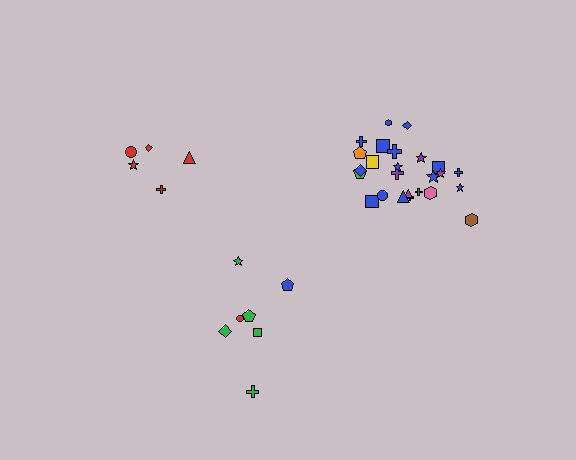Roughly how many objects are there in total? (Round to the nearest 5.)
Roughly 35 objects in total.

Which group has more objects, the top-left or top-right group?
The top-right group.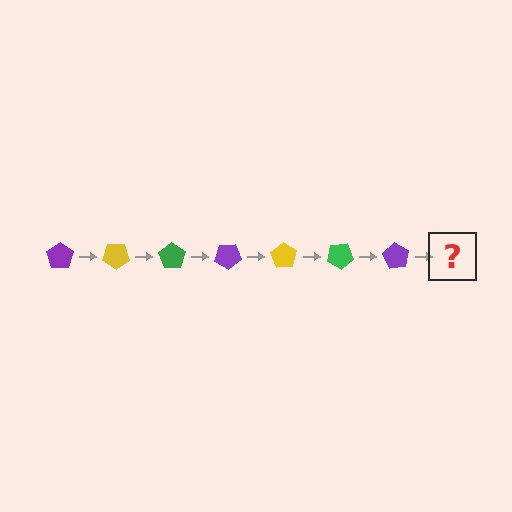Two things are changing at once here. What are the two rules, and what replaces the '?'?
The two rules are that it rotates 35 degrees each step and the color cycles through purple, yellow, and green. The '?' should be a yellow pentagon, rotated 245 degrees from the start.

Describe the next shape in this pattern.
It should be a yellow pentagon, rotated 245 degrees from the start.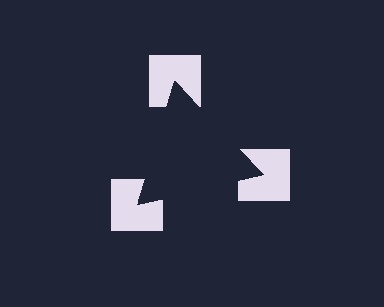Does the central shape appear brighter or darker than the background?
It typically appears slightly darker than the background, even though no actual brightness change is drawn.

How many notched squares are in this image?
There are 3 — one at each vertex of the illusory triangle.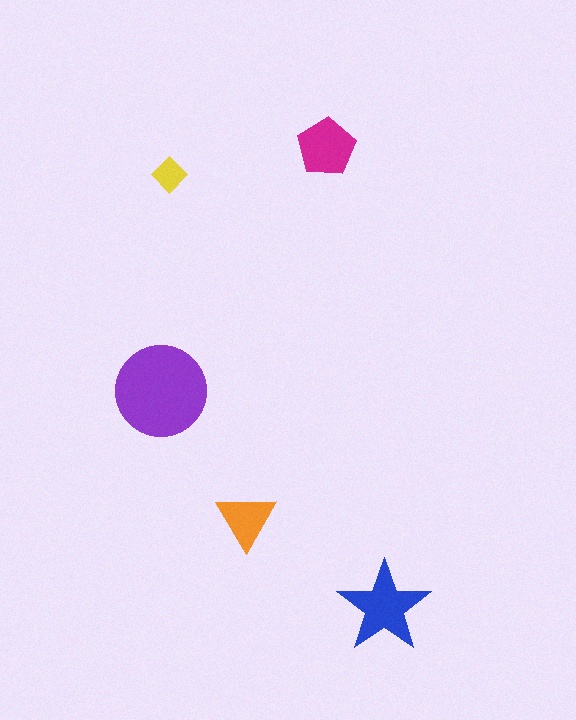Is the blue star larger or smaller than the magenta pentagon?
Larger.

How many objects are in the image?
There are 5 objects in the image.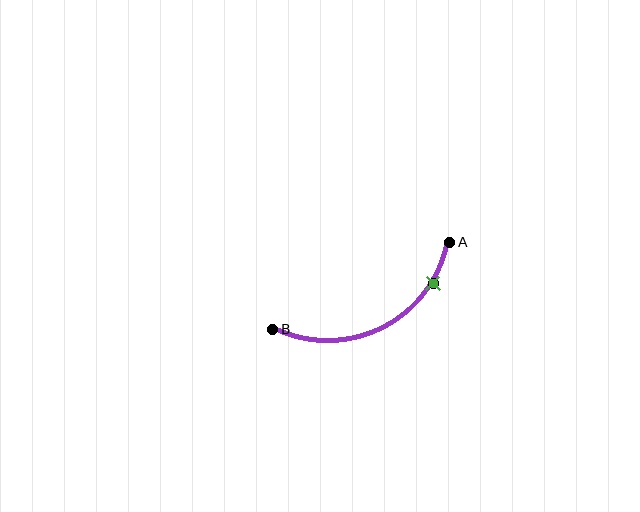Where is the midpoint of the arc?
The arc midpoint is the point on the curve farthest from the straight line joining A and B. It sits below that line.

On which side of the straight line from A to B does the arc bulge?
The arc bulges below the straight line connecting A and B.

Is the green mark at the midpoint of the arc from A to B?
No. The green mark lies on the arc but is closer to endpoint A. The arc midpoint would be at the point on the curve equidistant along the arc from both A and B.